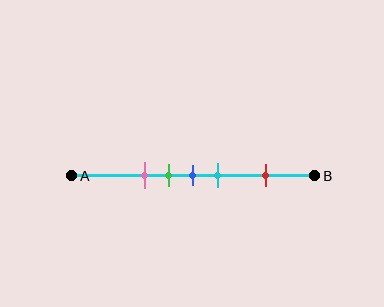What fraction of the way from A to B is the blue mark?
The blue mark is approximately 50% (0.5) of the way from A to B.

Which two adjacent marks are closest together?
The green and blue marks are the closest adjacent pair.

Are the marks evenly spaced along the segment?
No, the marks are not evenly spaced.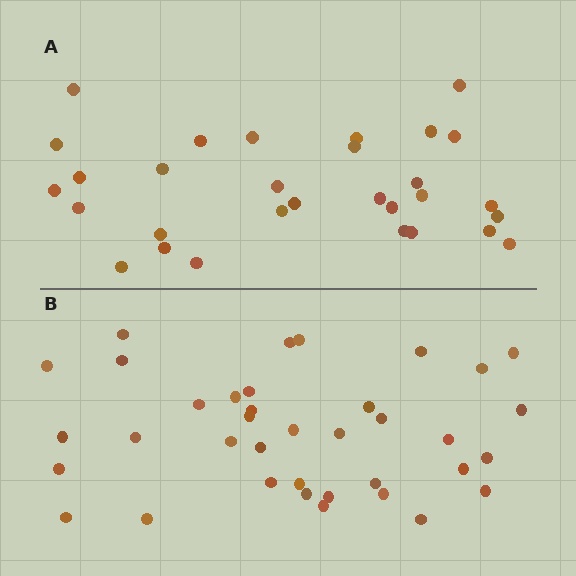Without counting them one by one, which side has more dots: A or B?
Region B (the bottom region) has more dots.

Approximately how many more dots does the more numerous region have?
Region B has roughly 8 or so more dots than region A.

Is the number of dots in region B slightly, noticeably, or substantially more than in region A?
Region B has only slightly more — the two regions are fairly close. The ratio is roughly 1.2 to 1.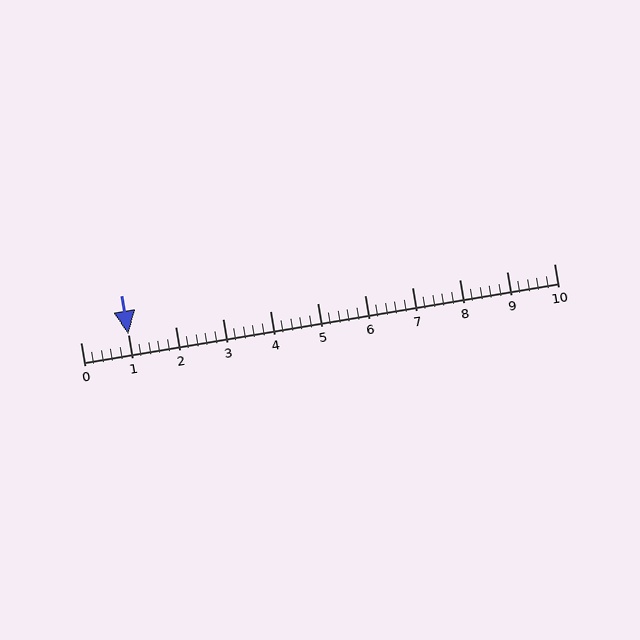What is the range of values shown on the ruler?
The ruler shows values from 0 to 10.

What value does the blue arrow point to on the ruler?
The blue arrow points to approximately 1.0.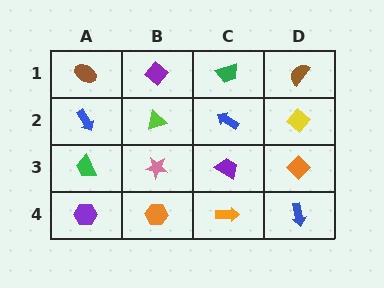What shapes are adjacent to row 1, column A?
A blue arrow (row 2, column A), a purple diamond (row 1, column B).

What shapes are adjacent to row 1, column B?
A lime triangle (row 2, column B), a brown ellipse (row 1, column A), a green trapezoid (row 1, column C).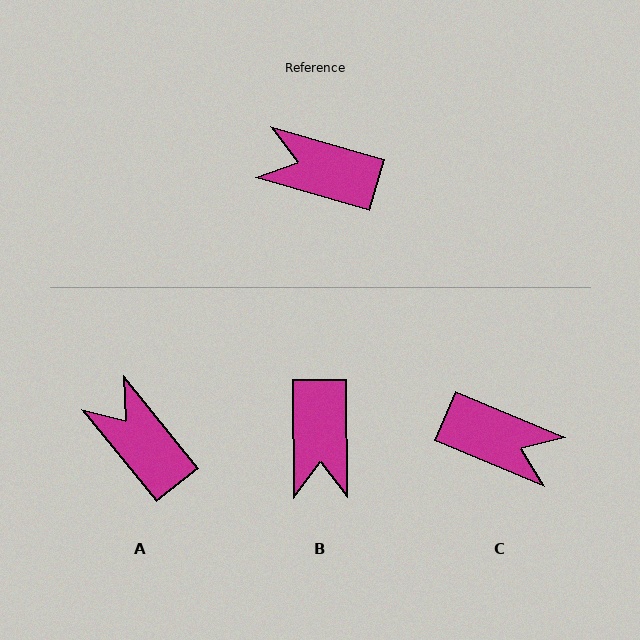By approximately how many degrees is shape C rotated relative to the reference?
Approximately 173 degrees counter-clockwise.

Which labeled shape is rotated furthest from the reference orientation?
C, about 173 degrees away.